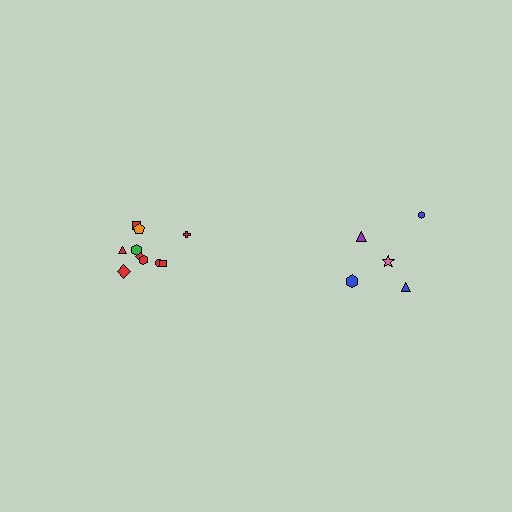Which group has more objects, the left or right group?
The left group.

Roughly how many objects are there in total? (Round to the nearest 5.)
Roughly 15 objects in total.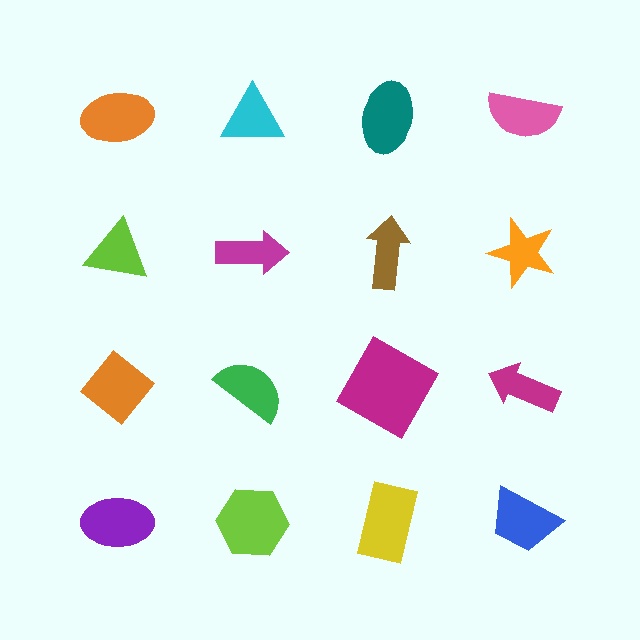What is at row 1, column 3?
A teal ellipse.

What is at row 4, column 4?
A blue trapezoid.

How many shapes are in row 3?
4 shapes.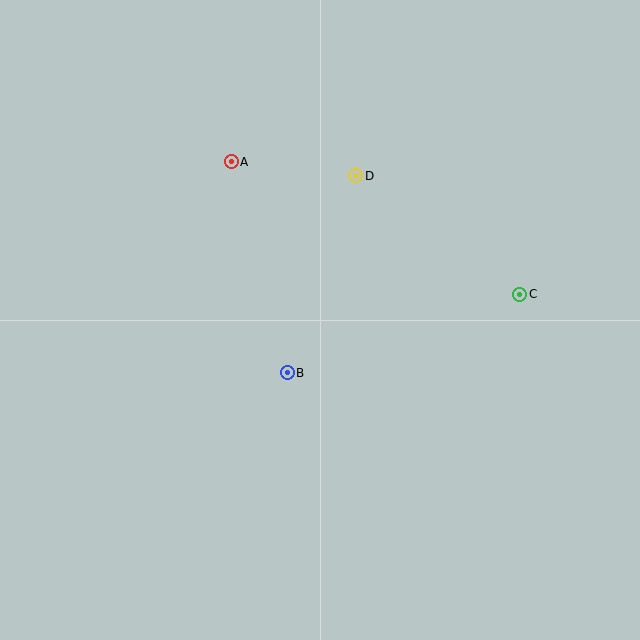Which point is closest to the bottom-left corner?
Point B is closest to the bottom-left corner.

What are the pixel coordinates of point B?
Point B is at (287, 373).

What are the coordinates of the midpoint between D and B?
The midpoint between D and B is at (321, 274).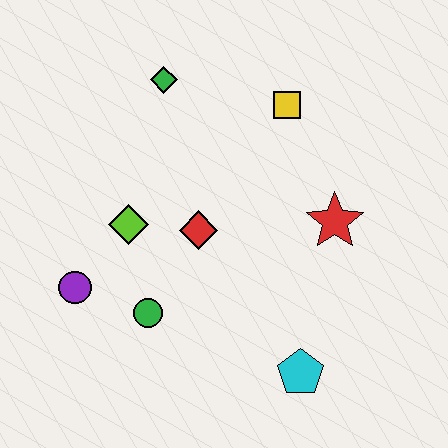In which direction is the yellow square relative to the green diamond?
The yellow square is to the right of the green diamond.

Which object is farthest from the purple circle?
The yellow square is farthest from the purple circle.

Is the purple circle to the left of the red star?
Yes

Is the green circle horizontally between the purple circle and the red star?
Yes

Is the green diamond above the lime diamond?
Yes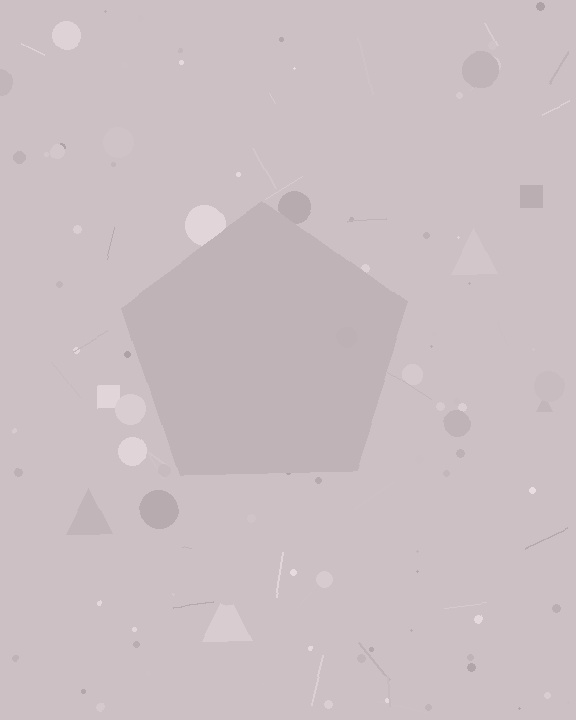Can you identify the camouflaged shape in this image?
The camouflaged shape is a pentagon.